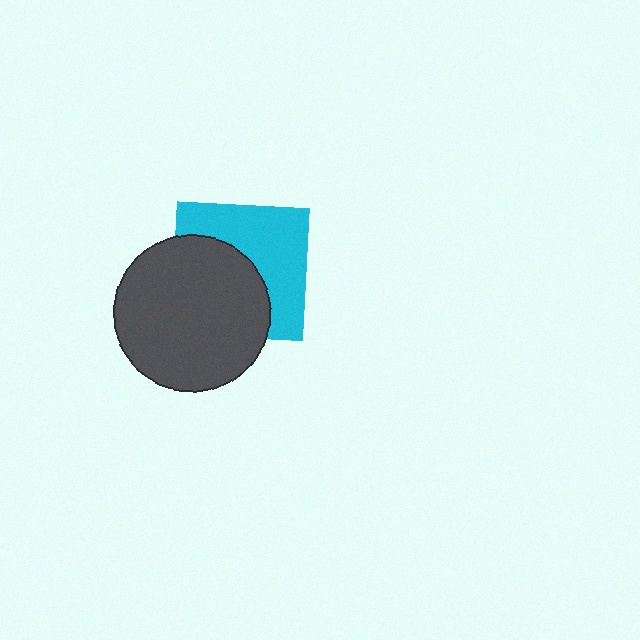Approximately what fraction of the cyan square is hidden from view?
Roughly 49% of the cyan square is hidden behind the dark gray circle.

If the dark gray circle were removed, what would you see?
You would see the complete cyan square.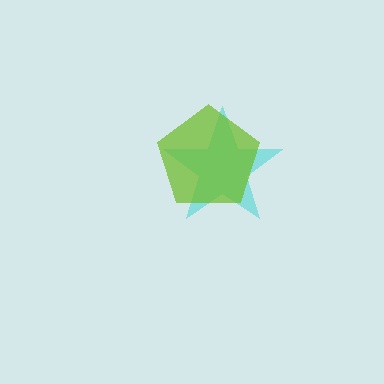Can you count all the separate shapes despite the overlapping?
Yes, there are 2 separate shapes.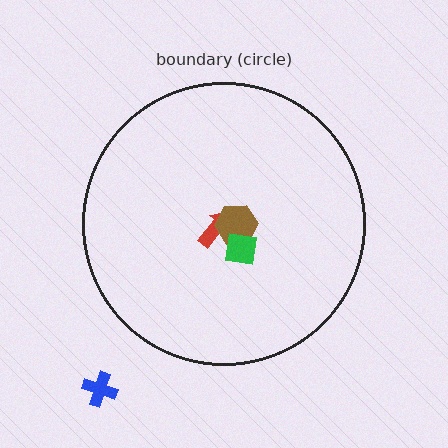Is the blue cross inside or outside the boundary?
Outside.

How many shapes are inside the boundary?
3 inside, 1 outside.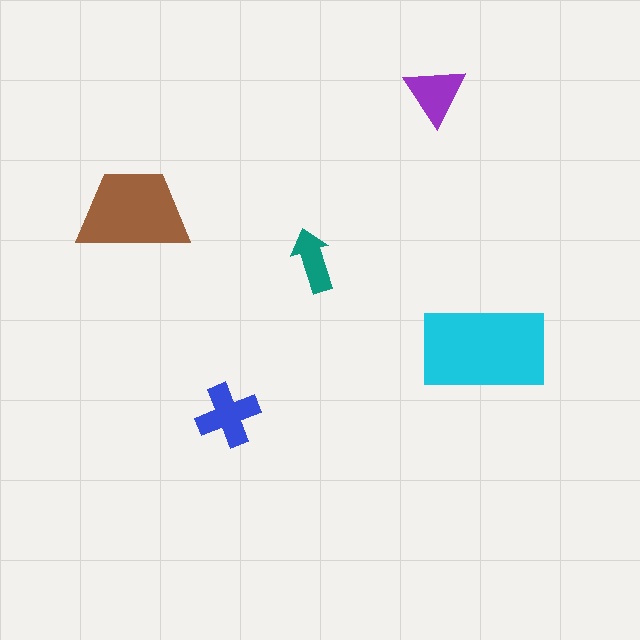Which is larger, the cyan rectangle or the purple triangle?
The cyan rectangle.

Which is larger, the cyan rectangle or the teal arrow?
The cyan rectangle.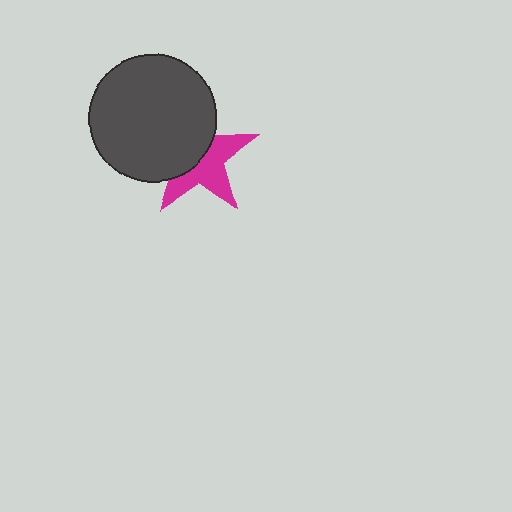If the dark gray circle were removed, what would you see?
You would see the complete magenta star.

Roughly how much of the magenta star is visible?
About half of it is visible (roughly 51%).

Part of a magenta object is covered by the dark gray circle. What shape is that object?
It is a star.